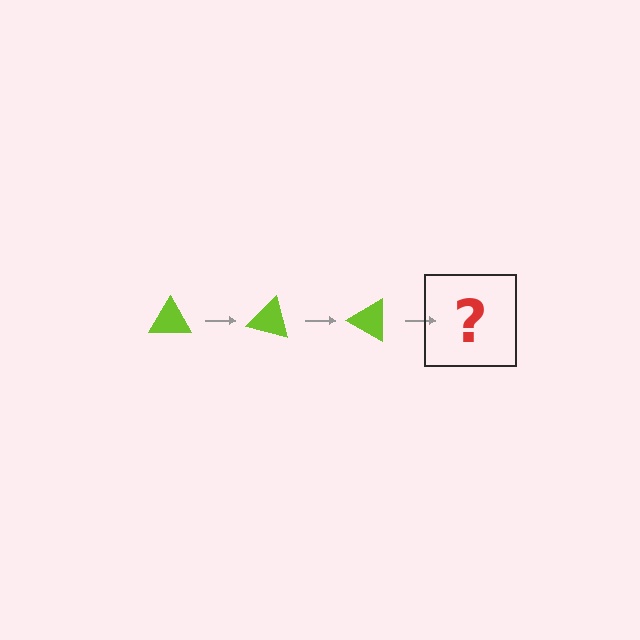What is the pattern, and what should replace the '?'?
The pattern is that the triangle rotates 15 degrees each step. The '?' should be a lime triangle rotated 45 degrees.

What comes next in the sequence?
The next element should be a lime triangle rotated 45 degrees.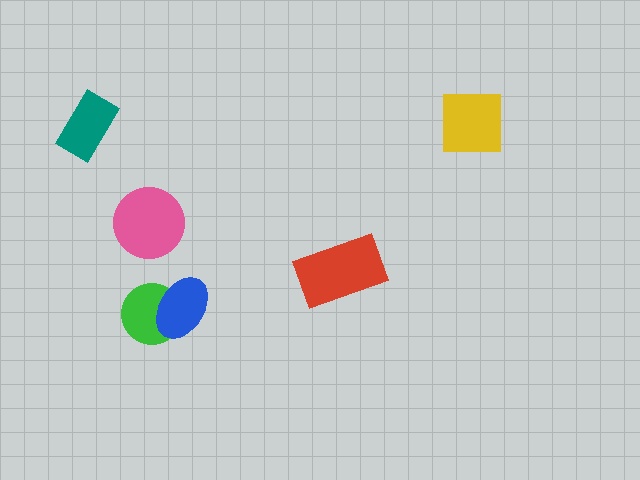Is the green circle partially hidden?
Yes, it is partially covered by another shape.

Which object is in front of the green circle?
The blue ellipse is in front of the green circle.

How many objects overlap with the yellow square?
0 objects overlap with the yellow square.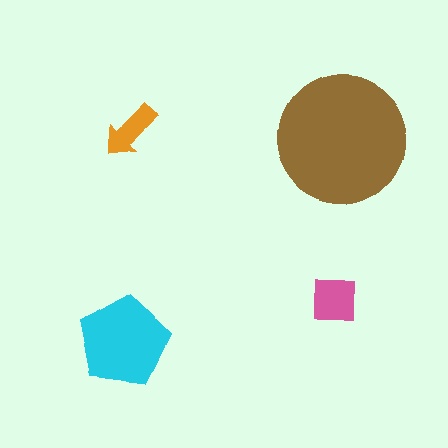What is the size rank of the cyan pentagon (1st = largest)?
2nd.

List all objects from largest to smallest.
The brown circle, the cyan pentagon, the pink square, the orange arrow.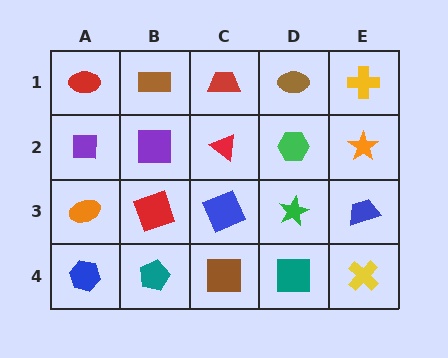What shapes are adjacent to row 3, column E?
An orange star (row 2, column E), a yellow cross (row 4, column E), a green star (row 3, column D).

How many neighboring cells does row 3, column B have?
4.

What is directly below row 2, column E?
A blue trapezoid.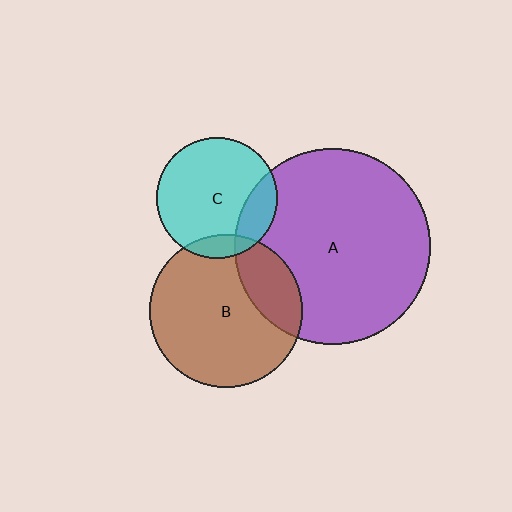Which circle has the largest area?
Circle A (purple).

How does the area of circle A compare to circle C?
Approximately 2.6 times.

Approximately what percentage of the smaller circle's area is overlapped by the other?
Approximately 10%.